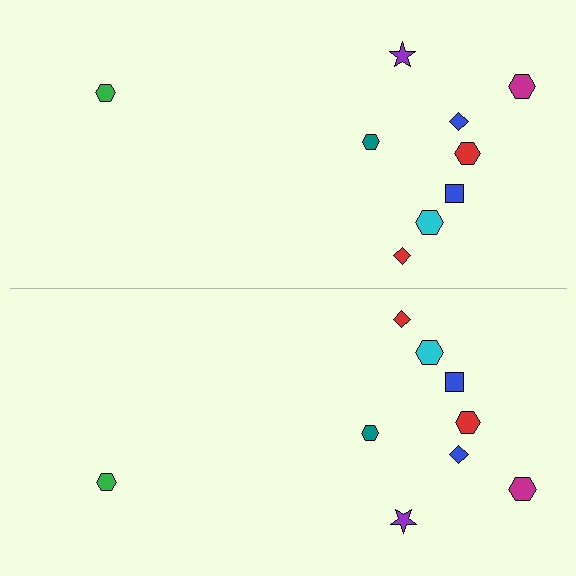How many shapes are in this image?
There are 18 shapes in this image.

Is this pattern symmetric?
Yes, this pattern has bilateral (reflection) symmetry.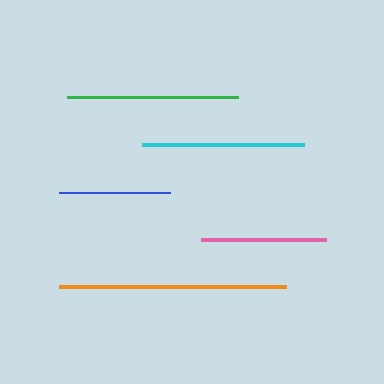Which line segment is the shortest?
The blue line is the shortest at approximately 111 pixels.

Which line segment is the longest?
The orange line is the longest at approximately 227 pixels.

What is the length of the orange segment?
The orange segment is approximately 227 pixels long.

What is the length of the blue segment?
The blue segment is approximately 111 pixels long.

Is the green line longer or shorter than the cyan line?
The green line is longer than the cyan line.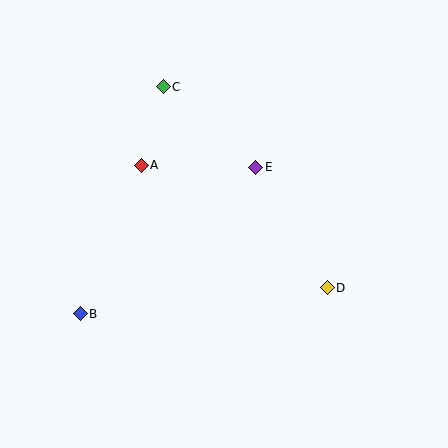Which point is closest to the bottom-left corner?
Point B is closest to the bottom-left corner.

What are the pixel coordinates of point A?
Point A is at (141, 165).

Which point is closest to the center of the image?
Point E at (256, 167) is closest to the center.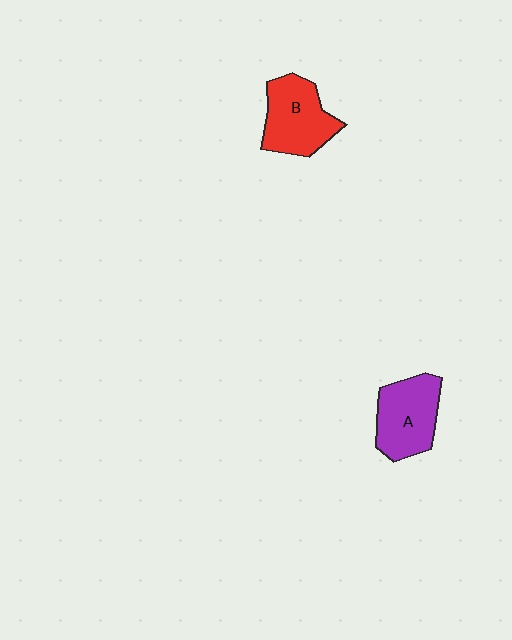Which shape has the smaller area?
Shape A (purple).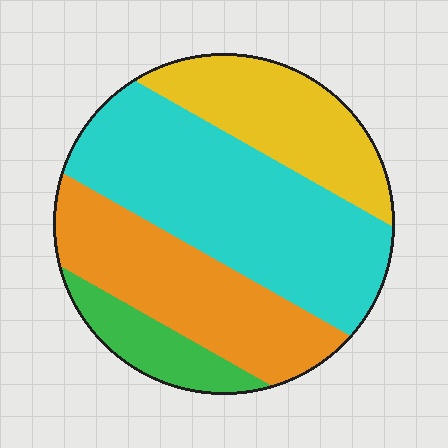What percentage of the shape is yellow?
Yellow covers around 20% of the shape.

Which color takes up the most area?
Cyan, at roughly 40%.